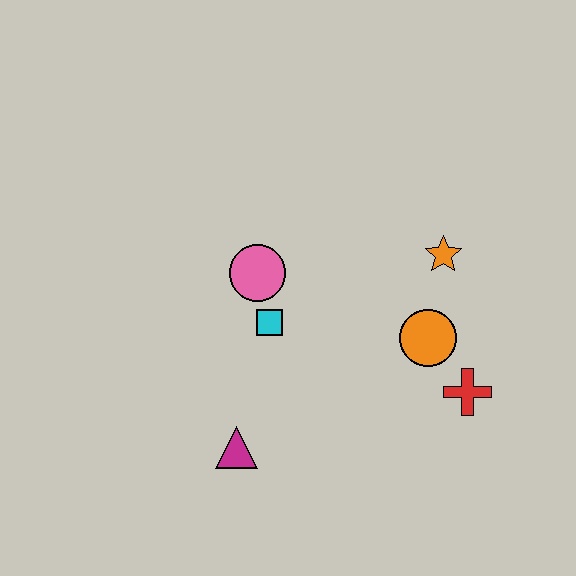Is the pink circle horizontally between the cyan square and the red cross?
No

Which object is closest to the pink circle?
The cyan square is closest to the pink circle.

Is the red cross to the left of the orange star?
No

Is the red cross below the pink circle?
Yes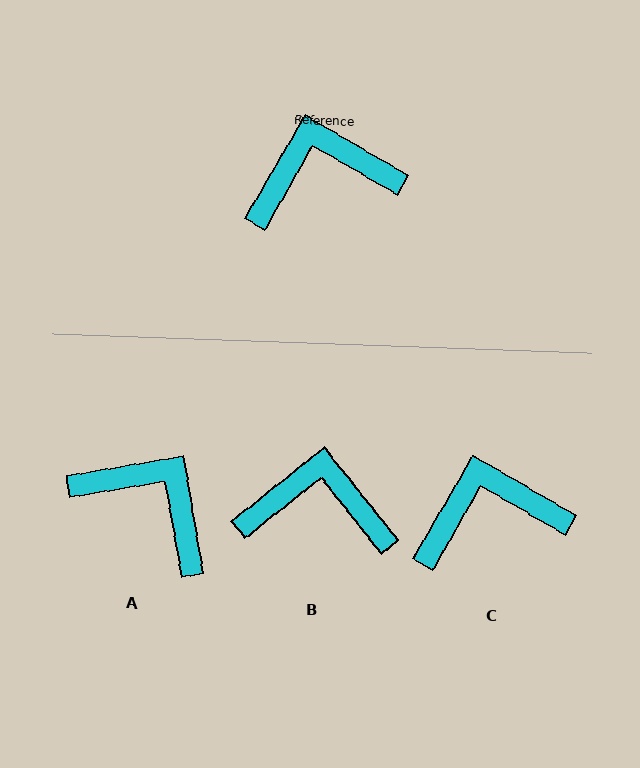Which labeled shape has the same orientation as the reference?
C.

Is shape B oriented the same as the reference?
No, it is off by about 22 degrees.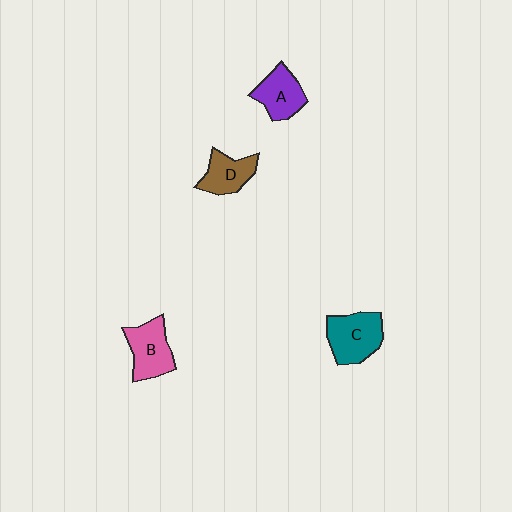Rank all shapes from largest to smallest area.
From largest to smallest: C (teal), B (pink), A (purple), D (brown).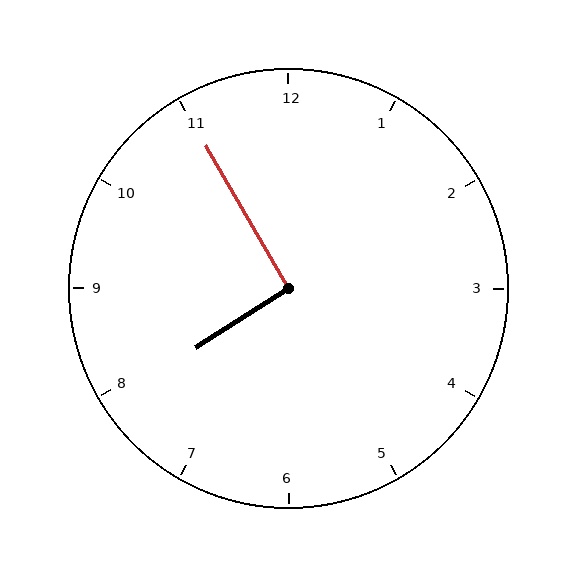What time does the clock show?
7:55.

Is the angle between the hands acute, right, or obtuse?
It is right.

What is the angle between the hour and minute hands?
Approximately 92 degrees.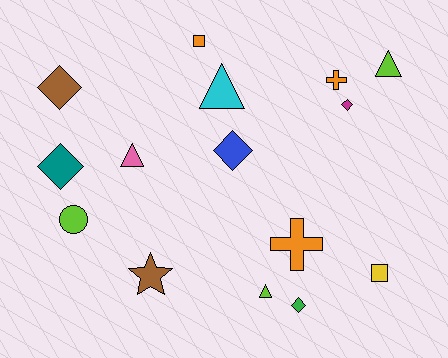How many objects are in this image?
There are 15 objects.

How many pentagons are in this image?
There are no pentagons.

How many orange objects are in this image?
There are 3 orange objects.